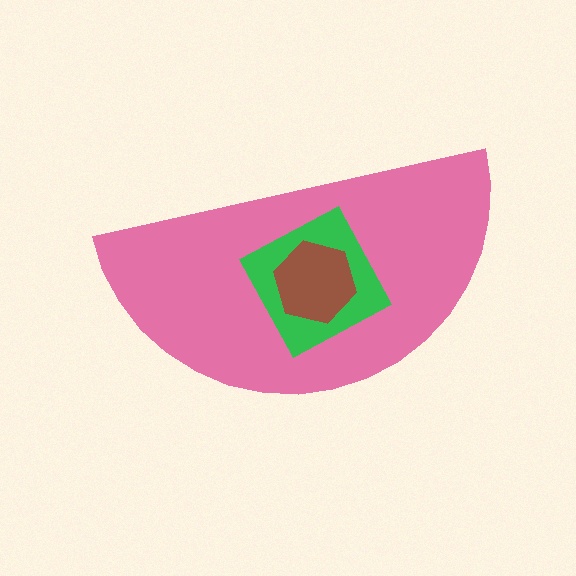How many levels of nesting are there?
3.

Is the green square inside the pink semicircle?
Yes.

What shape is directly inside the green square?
The brown hexagon.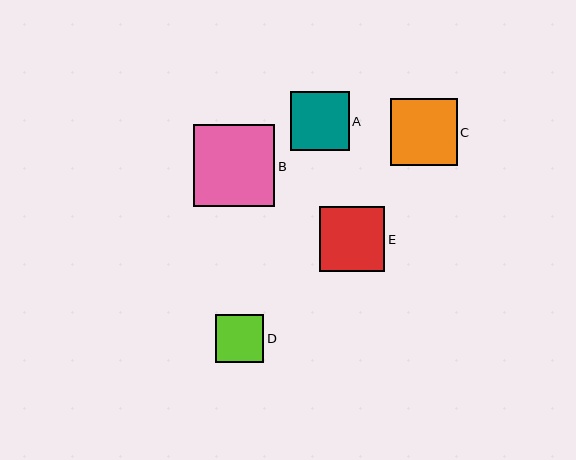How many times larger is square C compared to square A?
Square C is approximately 1.1 times the size of square A.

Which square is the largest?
Square B is the largest with a size of approximately 82 pixels.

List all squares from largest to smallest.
From largest to smallest: B, C, E, A, D.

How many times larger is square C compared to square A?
Square C is approximately 1.1 times the size of square A.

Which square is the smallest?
Square D is the smallest with a size of approximately 48 pixels.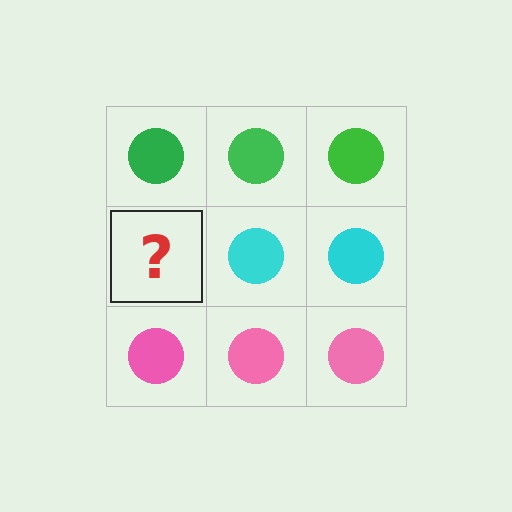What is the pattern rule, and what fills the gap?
The rule is that each row has a consistent color. The gap should be filled with a cyan circle.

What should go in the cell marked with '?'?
The missing cell should contain a cyan circle.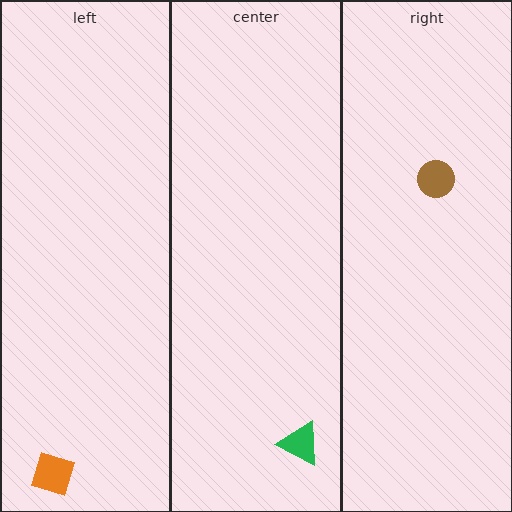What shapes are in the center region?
The green triangle.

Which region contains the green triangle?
The center region.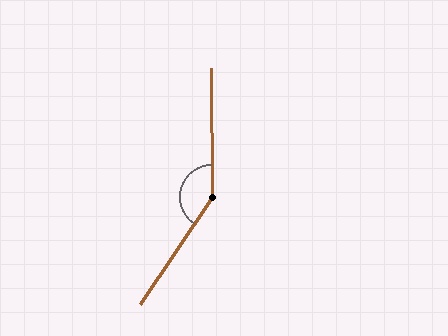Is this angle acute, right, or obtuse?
It is obtuse.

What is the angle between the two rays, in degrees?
Approximately 146 degrees.